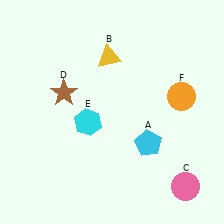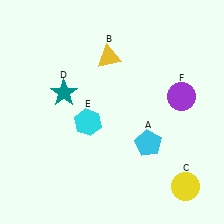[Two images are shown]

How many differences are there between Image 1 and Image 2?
There are 3 differences between the two images.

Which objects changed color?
C changed from pink to yellow. D changed from brown to teal. F changed from orange to purple.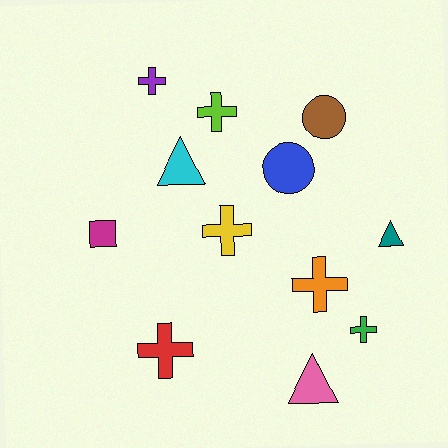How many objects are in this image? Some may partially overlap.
There are 12 objects.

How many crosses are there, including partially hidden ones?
There are 6 crosses.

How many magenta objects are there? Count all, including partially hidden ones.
There is 1 magenta object.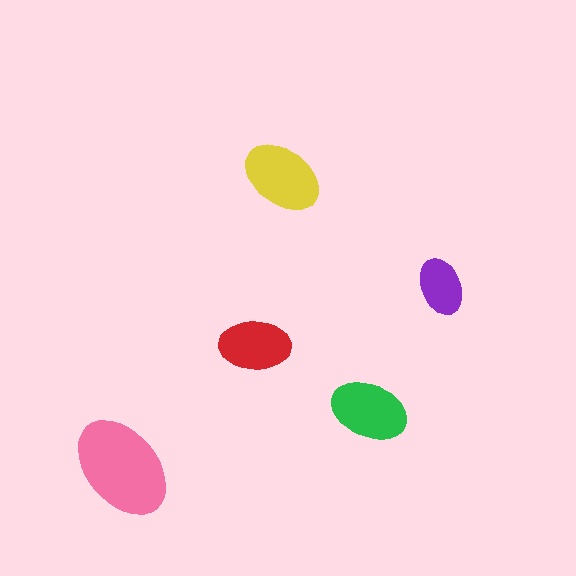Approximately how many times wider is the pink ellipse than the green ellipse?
About 1.5 times wider.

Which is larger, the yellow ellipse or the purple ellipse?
The yellow one.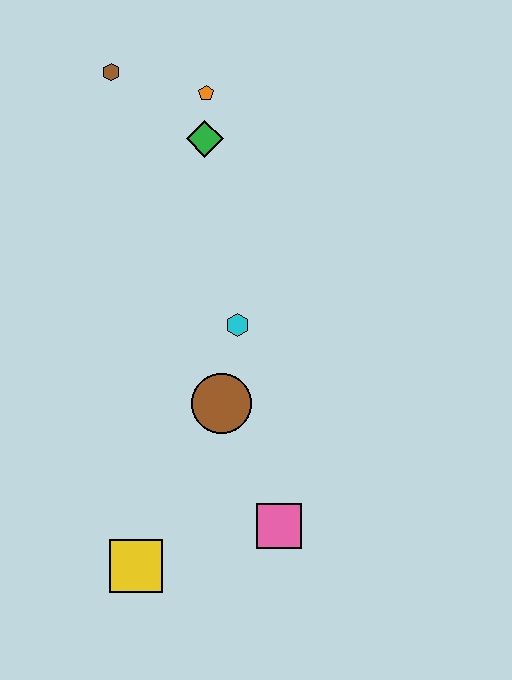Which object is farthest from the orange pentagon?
The yellow square is farthest from the orange pentagon.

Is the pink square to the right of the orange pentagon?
Yes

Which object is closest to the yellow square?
The pink square is closest to the yellow square.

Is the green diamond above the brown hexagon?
No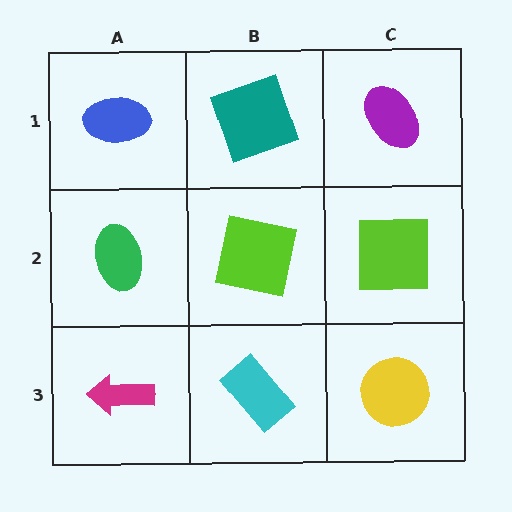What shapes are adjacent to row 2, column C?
A purple ellipse (row 1, column C), a yellow circle (row 3, column C), a lime square (row 2, column B).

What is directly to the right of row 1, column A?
A teal square.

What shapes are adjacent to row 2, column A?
A blue ellipse (row 1, column A), a magenta arrow (row 3, column A), a lime square (row 2, column B).